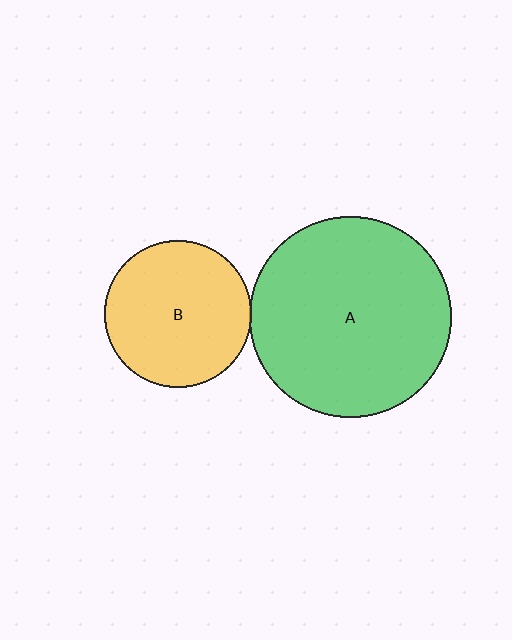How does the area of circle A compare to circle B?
Approximately 1.9 times.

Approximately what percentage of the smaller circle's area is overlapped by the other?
Approximately 5%.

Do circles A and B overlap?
Yes.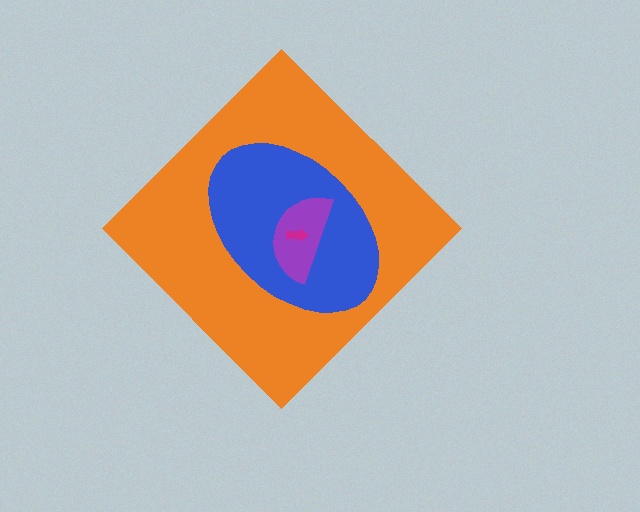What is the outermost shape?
The orange diamond.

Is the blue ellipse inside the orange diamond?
Yes.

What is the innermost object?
The magenta arrow.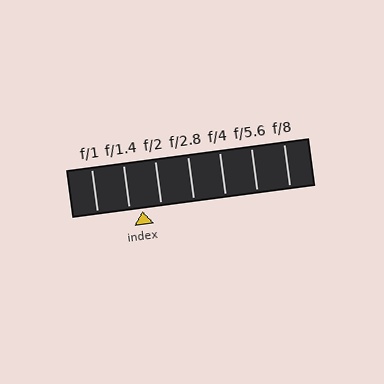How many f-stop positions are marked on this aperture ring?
There are 7 f-stop positions marked.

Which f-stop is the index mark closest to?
The index mark is closest to f/1.4.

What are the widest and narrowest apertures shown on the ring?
The widest aperture shown is f/1 and the narrowest is f/8.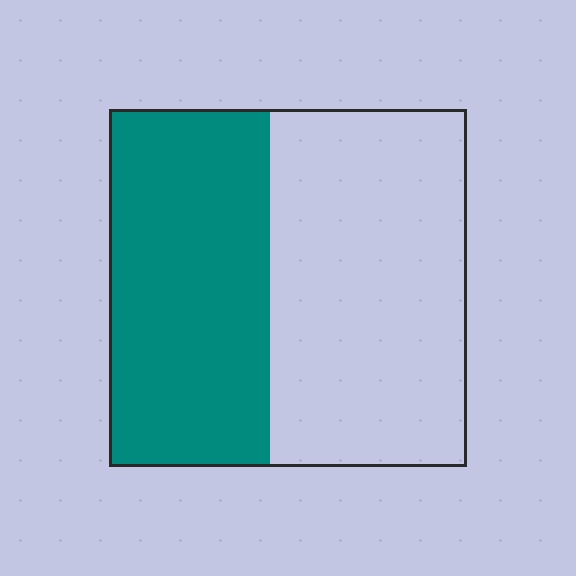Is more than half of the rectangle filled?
No.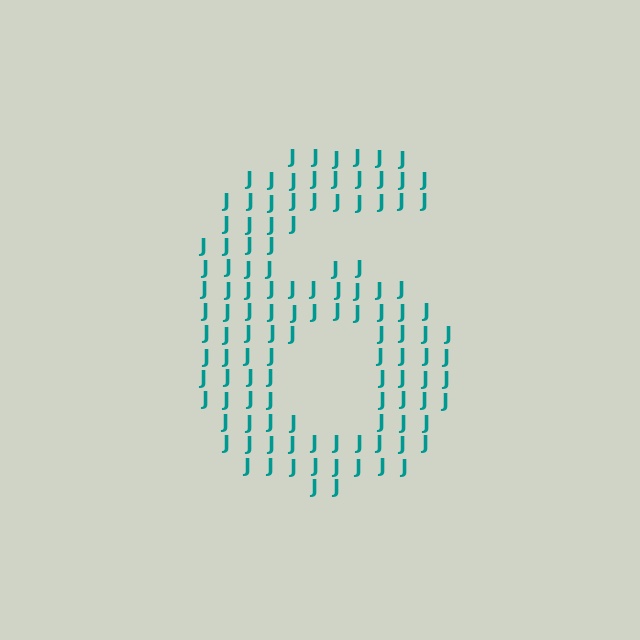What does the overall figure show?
The overall figure shows the digit 6.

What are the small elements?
The small elements are letter J's.